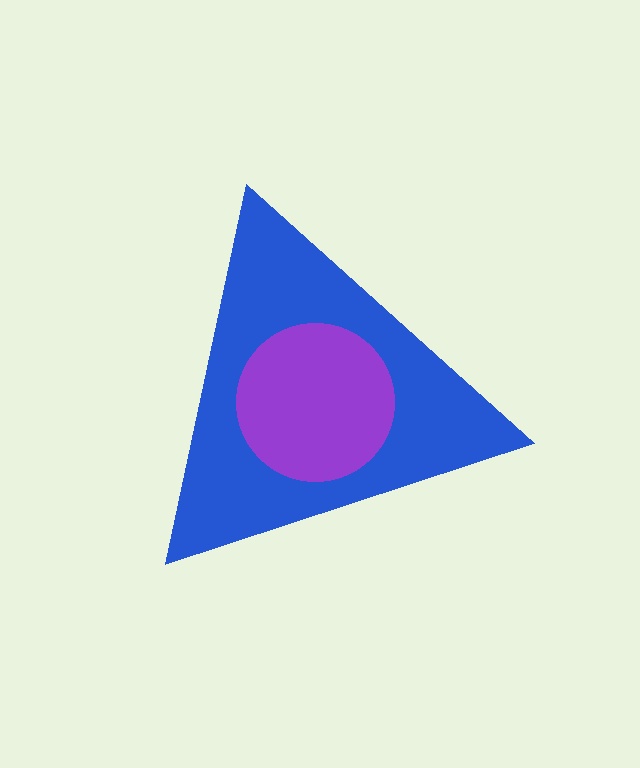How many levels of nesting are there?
2.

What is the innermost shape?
The purple circle.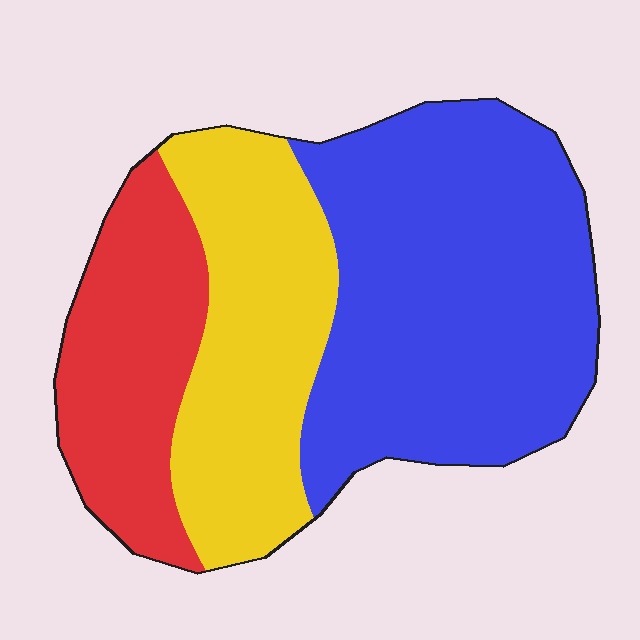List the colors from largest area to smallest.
From largest to smallest: blue, yellow, red.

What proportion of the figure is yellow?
Yellow takes up about one quarter (1/4) of the figure.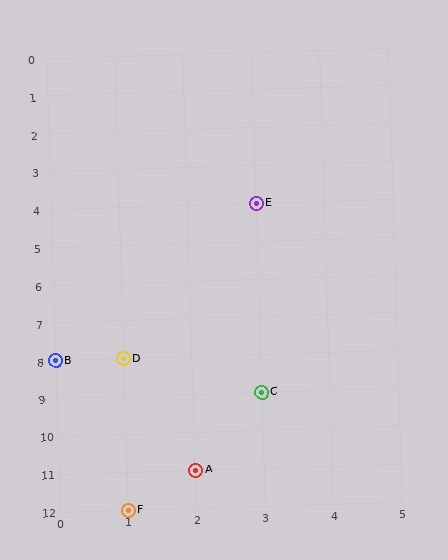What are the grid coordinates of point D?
Point D is at grid coordinates (1, 8).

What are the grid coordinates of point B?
Point B is at grid coordinates (0, 8).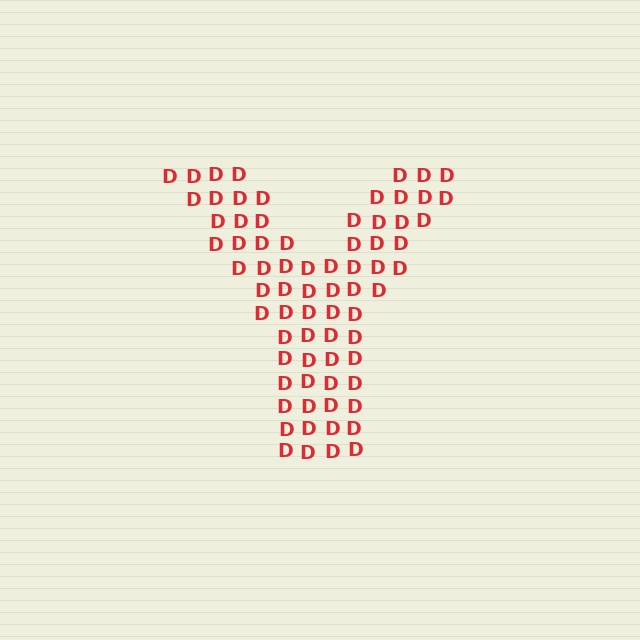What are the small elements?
The small elements are letter D's.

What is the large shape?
The large shape is the letter Y.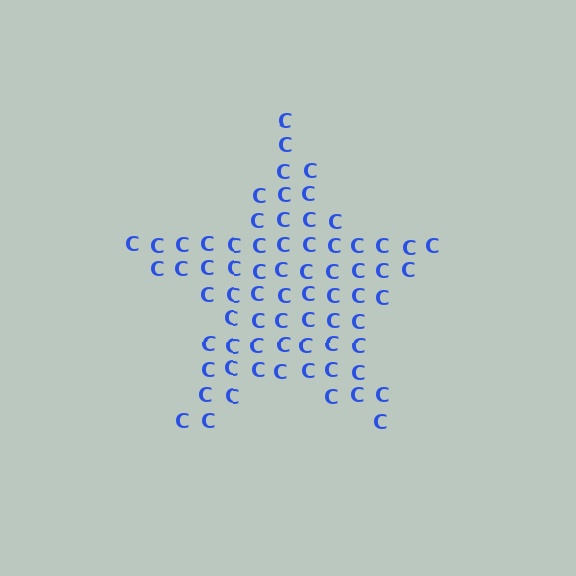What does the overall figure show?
The overall figure shows a star.